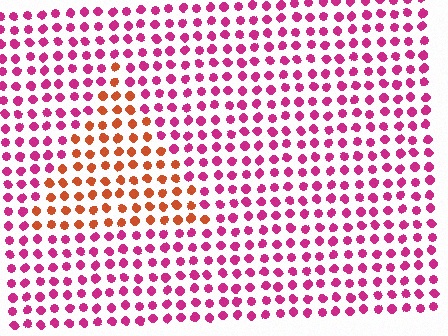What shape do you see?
I see a triangle.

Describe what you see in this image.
The image is filled with small magenta elements in a uniform arrangement. A triangle-shaped region is visible where the elements are tinted to a slightly different hue, forming a subtle color boundary.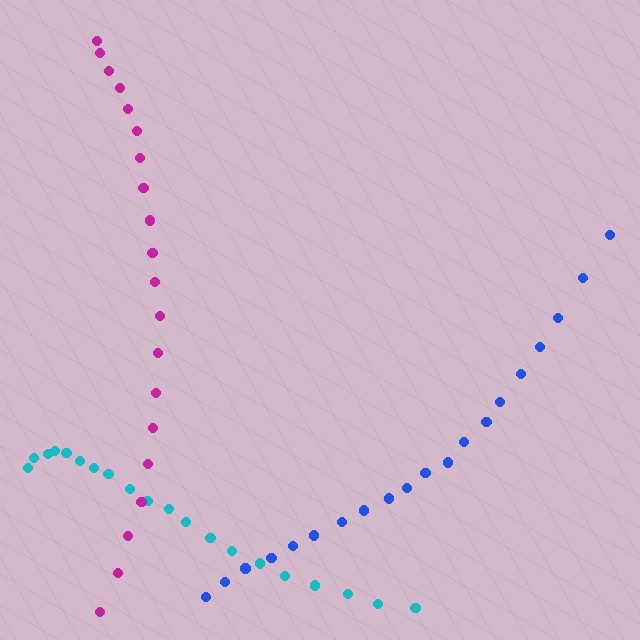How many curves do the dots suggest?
There are 3 distinct paths.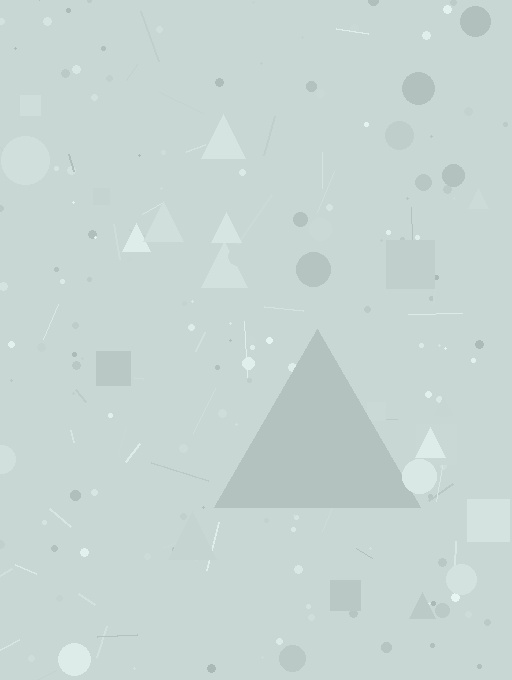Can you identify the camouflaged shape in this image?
The camouflaged shape is a triangle.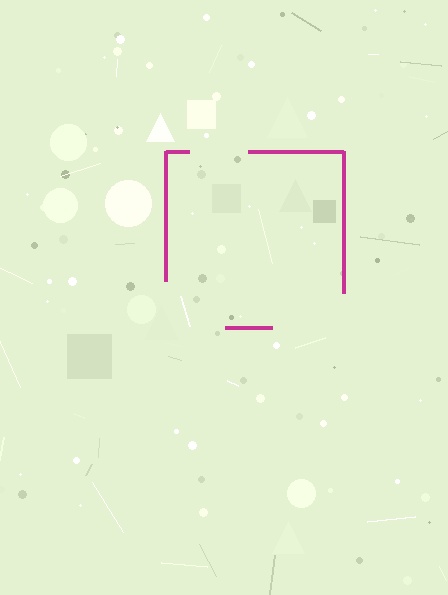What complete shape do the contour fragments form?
The contour fragments form a square.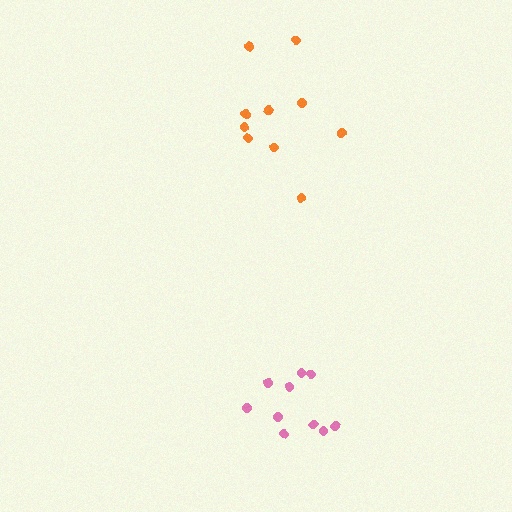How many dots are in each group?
Group 1: 10 dots, Group 2: 11 dots (21 total).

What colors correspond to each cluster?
The clusters are colored: pink, orange.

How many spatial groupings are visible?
There are 2 spatial groupings.